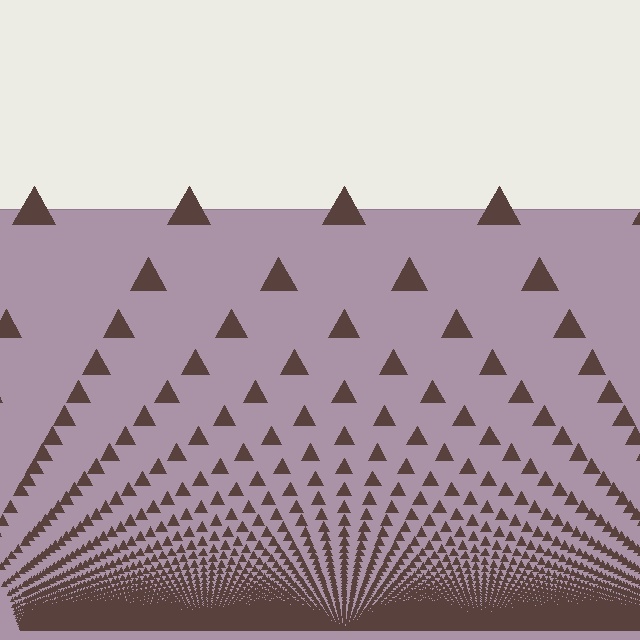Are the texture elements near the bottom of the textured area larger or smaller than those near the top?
Smaller. The gradient is inverted — elements near the bottom are smaller and denser.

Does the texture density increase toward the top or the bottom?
Density increases toward the bottom.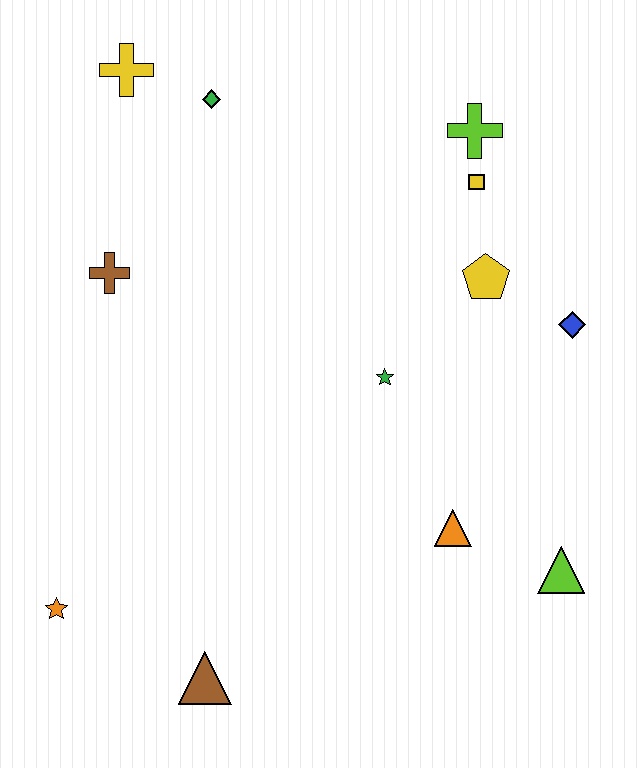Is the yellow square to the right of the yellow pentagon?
No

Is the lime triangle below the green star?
Yes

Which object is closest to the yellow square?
The lime cross is closest to the yellow square.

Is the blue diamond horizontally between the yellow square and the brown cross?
No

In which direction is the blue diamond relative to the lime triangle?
The blue diamond is above the lime triangle.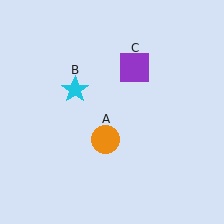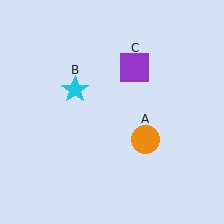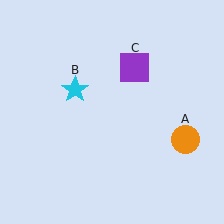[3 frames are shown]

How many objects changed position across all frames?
1 object changed position: orange circle (object A).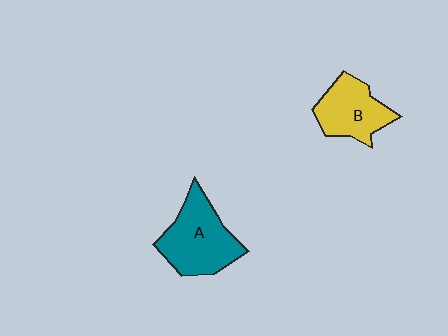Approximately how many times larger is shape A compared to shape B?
Approximately 1.3 times.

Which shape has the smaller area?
Shape B (yellow).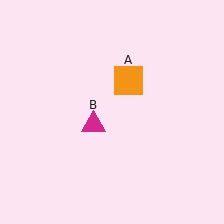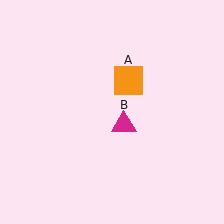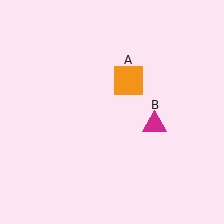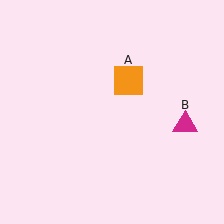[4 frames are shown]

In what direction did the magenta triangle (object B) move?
The magenta triangle (object B) moved right.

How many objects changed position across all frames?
1 object changed position: magenta triangle (object B).